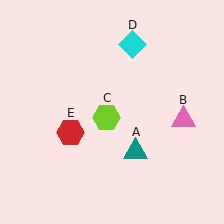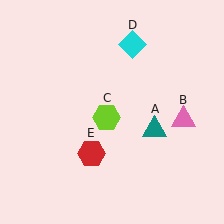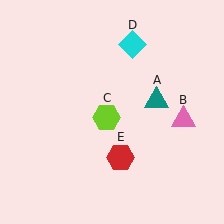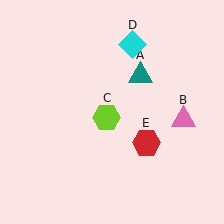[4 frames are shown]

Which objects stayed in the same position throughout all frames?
Pink triangle (object B) and lime hexagon (object C) and cyan diamond (object D) remained stationary.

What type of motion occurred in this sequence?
The teal triangle (object A), red hexagon (object E) rotated counterclockwise around the center of the scene.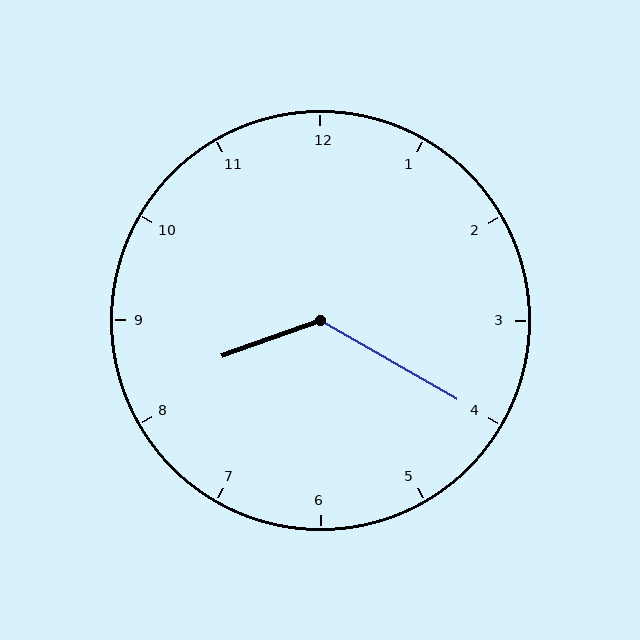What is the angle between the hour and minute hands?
Approximately 130 degrees.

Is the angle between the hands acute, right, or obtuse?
It is obtuse.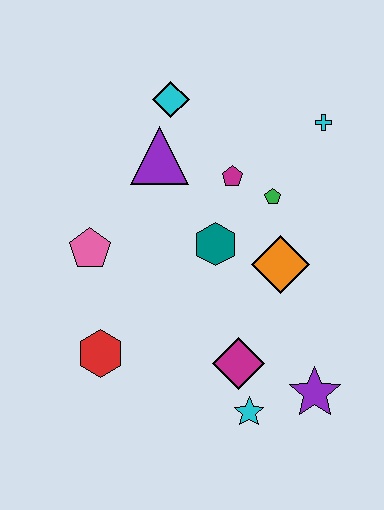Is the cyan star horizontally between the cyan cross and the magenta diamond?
Yes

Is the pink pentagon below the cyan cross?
Yes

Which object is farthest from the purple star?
The cyan diamond is farthest from the purple star.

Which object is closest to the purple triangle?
The cyan diamond is closest to the purple triangle.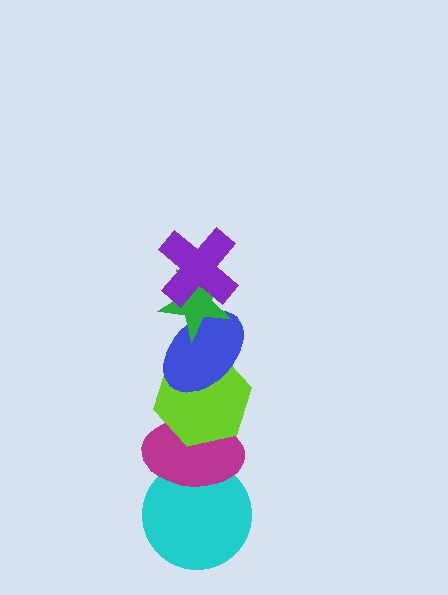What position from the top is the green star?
The green star is 2nd from the top.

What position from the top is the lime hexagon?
The lime hexagon is 4th from the top.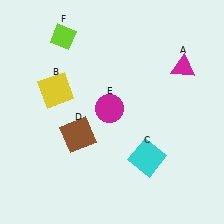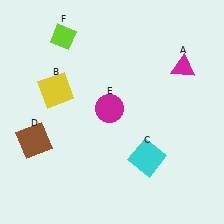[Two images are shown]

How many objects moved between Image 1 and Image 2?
1 object moved between the two images.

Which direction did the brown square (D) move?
The brown square (D) moved left.